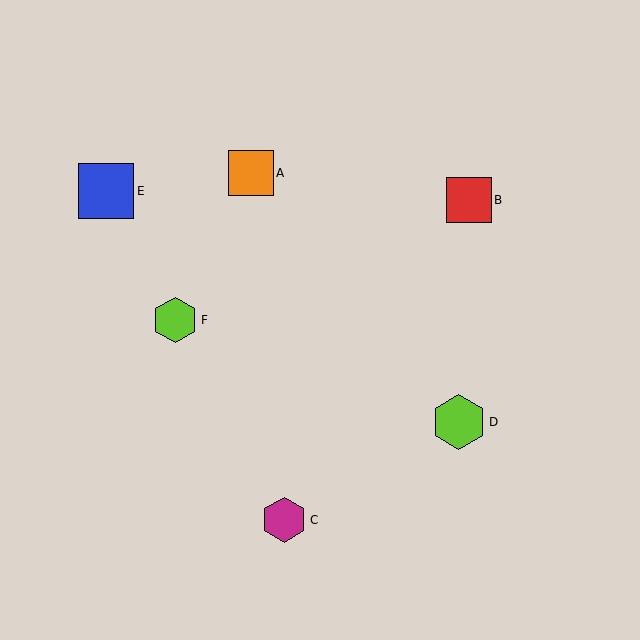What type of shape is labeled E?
Shape E is a blue square.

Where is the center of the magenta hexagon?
The center of the magenta hexagon is at (284, 520).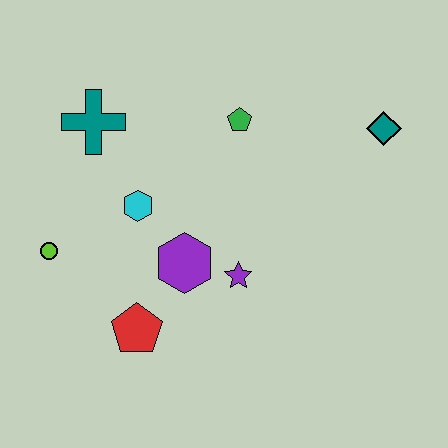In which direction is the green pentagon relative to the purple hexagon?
The green pentagon is above the purple hexagon.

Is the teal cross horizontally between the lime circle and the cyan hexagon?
Yes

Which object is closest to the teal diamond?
The green pentagon is closest to the teal diamond.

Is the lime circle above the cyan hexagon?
No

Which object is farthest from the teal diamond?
The lime circle is farthest from the teal diamond.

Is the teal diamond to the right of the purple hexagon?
Yes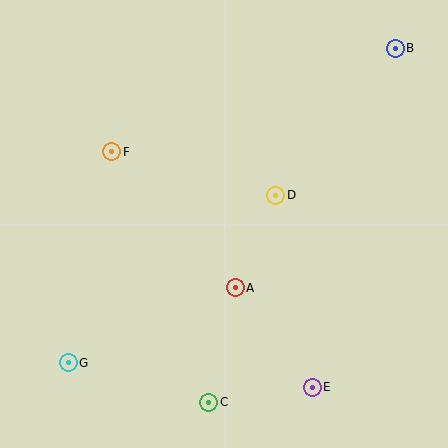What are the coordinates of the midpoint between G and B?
The midpoint between G and B is at (232, 206).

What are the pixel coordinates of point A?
Point A is at (235, 288).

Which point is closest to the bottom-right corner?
Point E is closest to the bottom-right corner.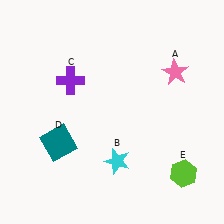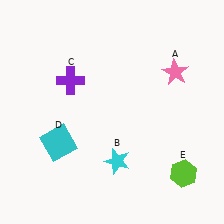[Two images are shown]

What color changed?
The square (D) changed from teal in Image 1 to cyan in Image 2.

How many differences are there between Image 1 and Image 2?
There is 1 difference between the two images.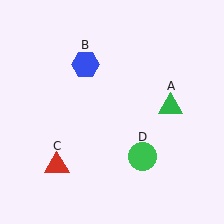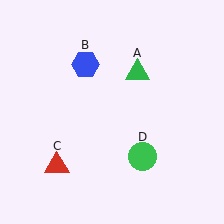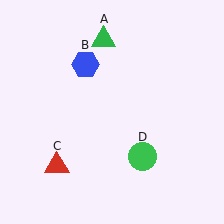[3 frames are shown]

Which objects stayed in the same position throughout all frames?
Blue hexagon (object B) and red triangle (object C) and green circle (object D) remained stationary.